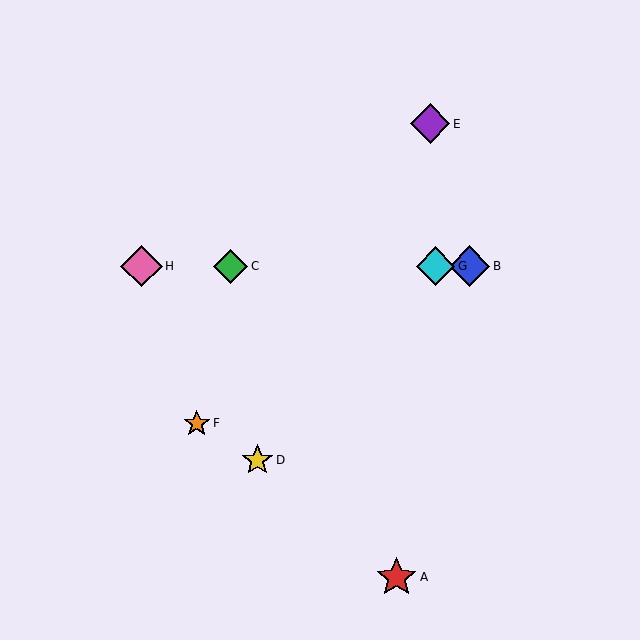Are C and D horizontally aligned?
No, C is at y≈266 and D is at y≈460.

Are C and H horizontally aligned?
Yes, both are at y≈266.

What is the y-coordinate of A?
Object A is at y≈577.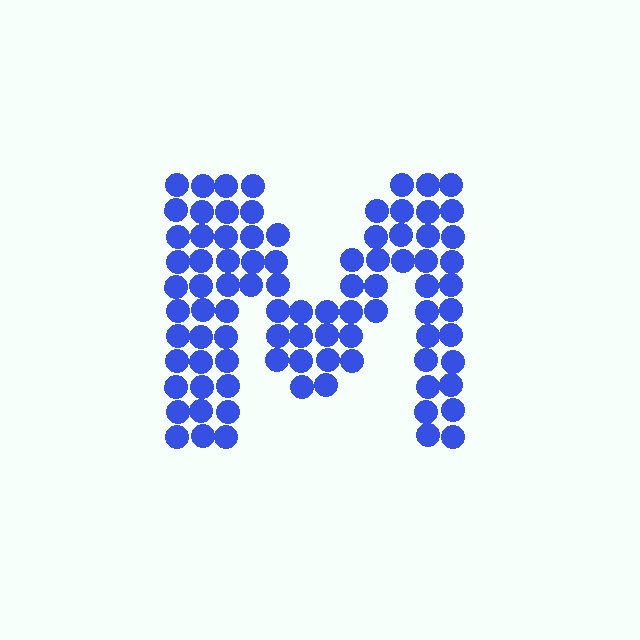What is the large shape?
The large shape is the letter M.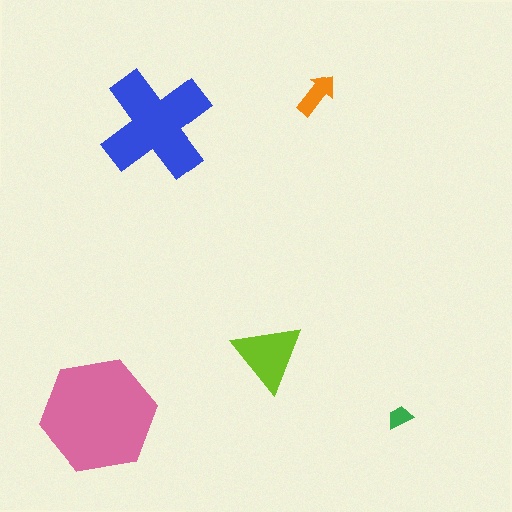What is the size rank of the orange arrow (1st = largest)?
4th.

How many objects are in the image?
There are 5 objects in the image.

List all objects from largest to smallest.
The pink hexagon, the blue cross, the lime triangle, the orange arrow, the green trapezoid.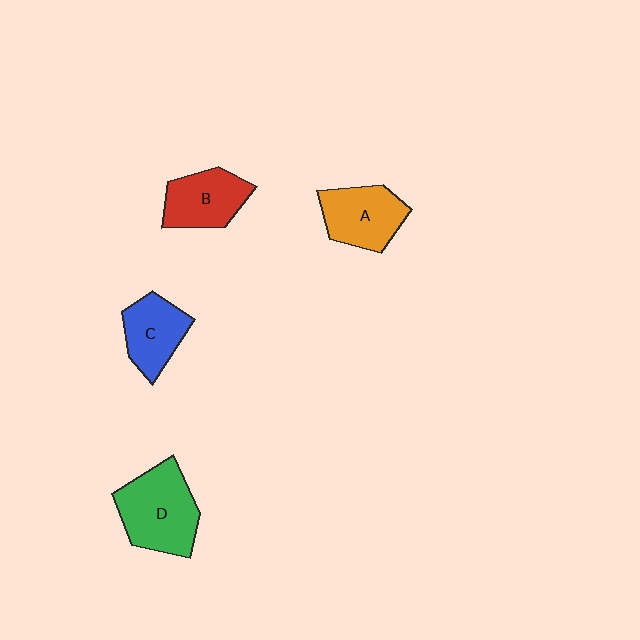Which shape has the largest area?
Shape D (green).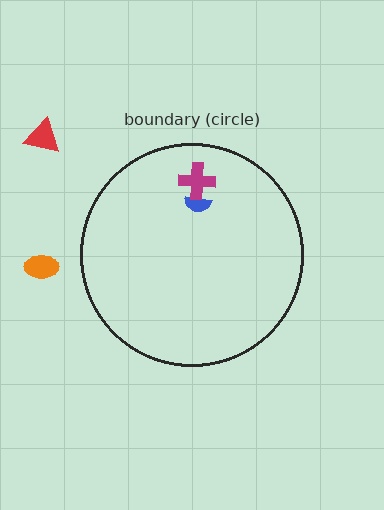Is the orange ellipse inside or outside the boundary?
Outside.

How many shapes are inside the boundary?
2 inside, 2 outside.